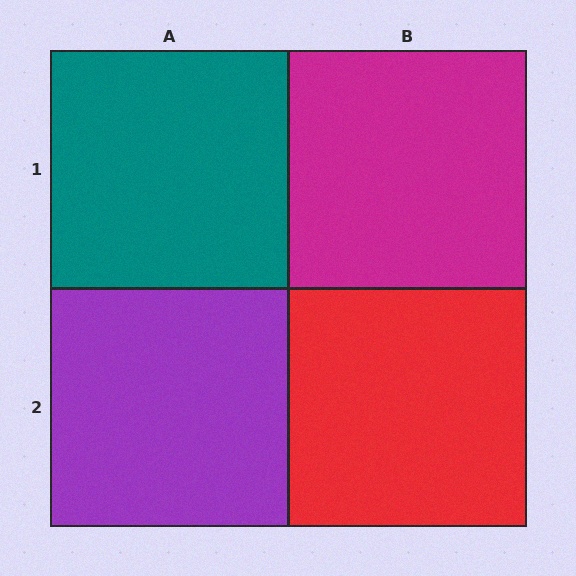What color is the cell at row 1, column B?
Magenta.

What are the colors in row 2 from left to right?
Purple, red.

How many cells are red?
1 cell is red.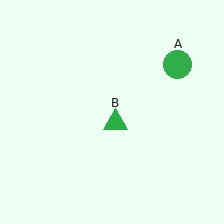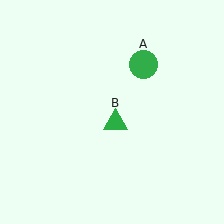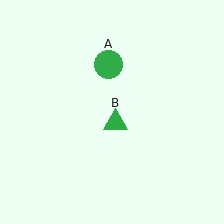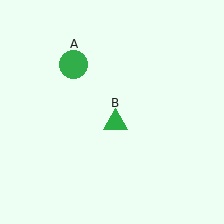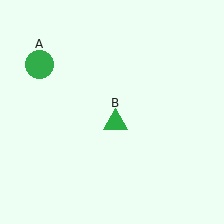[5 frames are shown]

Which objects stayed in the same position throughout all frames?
Green triangle (object B) remained stationary.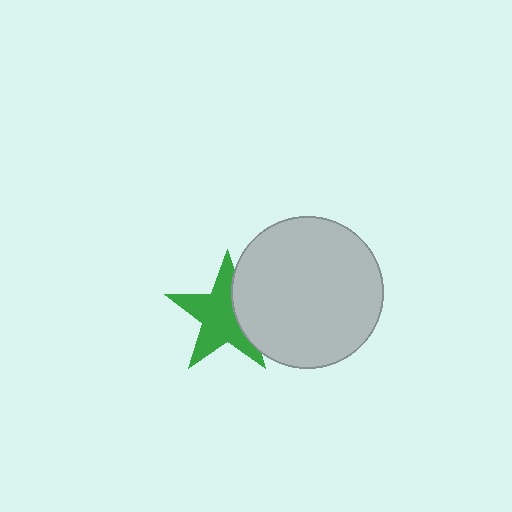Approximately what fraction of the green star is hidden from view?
Roughly 31% of the green star is hidden behind the light gray circle.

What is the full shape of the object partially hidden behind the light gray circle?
The partially hidden object is a green star.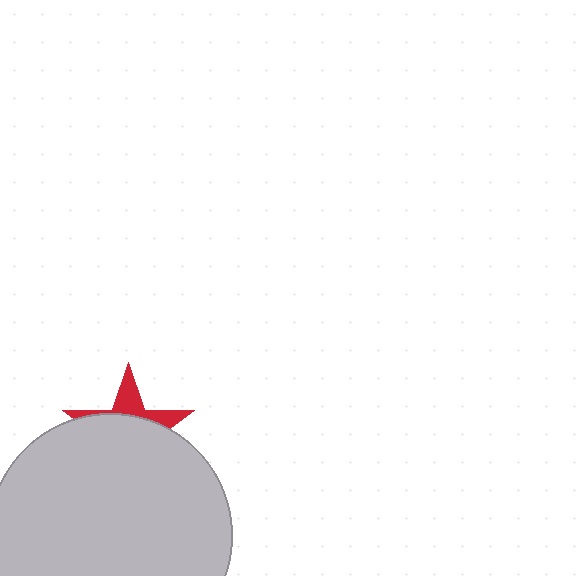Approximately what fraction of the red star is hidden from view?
Roughly 69% of the red star is hidden behind the light gray circle.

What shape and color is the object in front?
The object in front is a light gray circle.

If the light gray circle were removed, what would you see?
You would see the complete red star.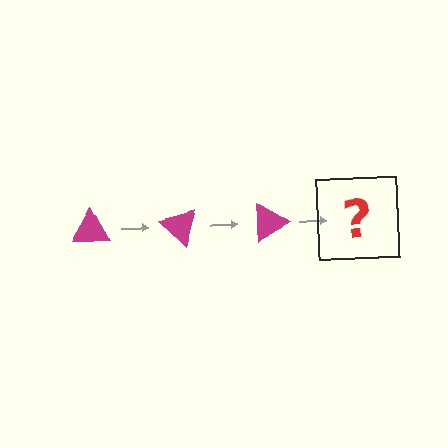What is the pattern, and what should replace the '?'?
The pattern is that the triangle rotates 45 degrees each step. The '?' should be a magenta triangle rotated 135 degrees.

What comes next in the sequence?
The next element should be a magenta triangle rotated 135 degrees.